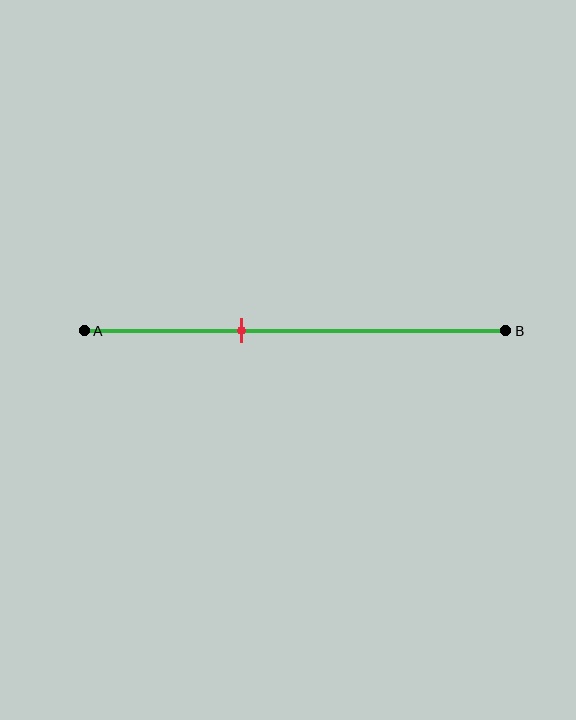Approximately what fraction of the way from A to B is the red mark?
The red mark is approximately 35% of the way from A to B.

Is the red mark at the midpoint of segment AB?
No, the mark is at about 35% from A, not at the 50% midpoint.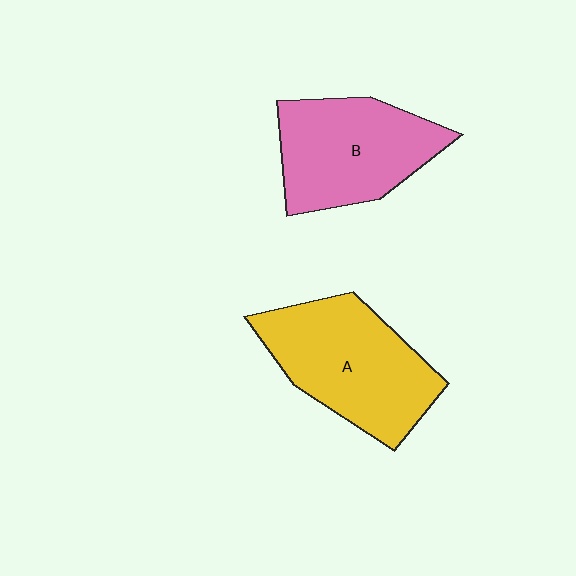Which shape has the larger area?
Shape A (yellow).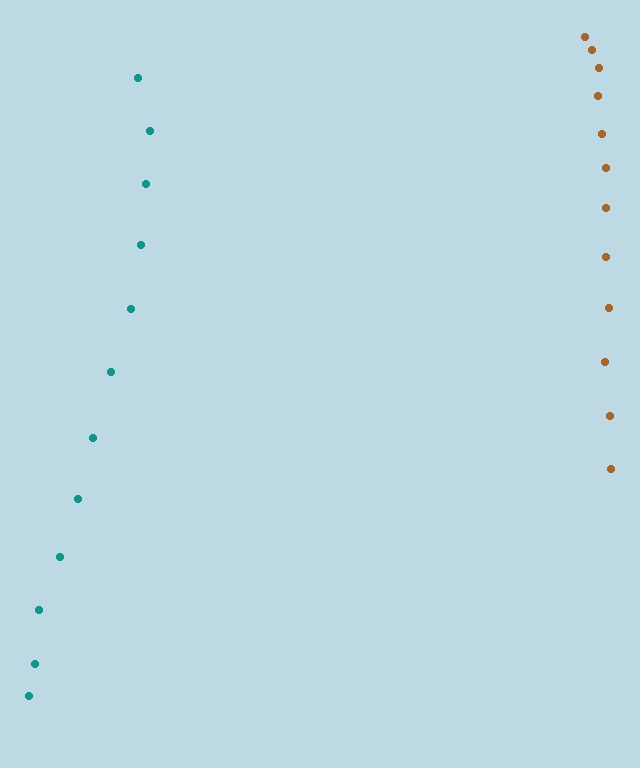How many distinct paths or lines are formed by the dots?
There are 2 distinct paths.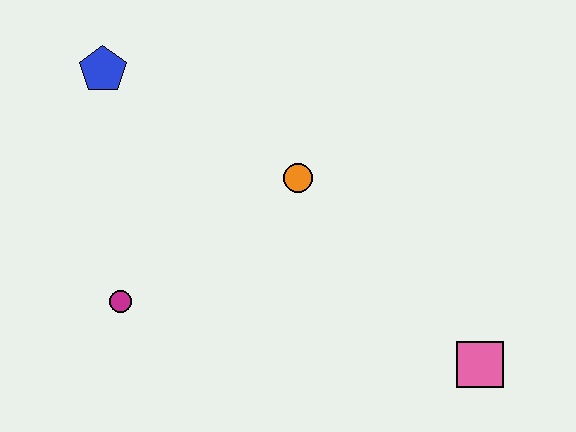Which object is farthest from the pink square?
The blue pentagon is farthest from the pink square.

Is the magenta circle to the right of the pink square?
No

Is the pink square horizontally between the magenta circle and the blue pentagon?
No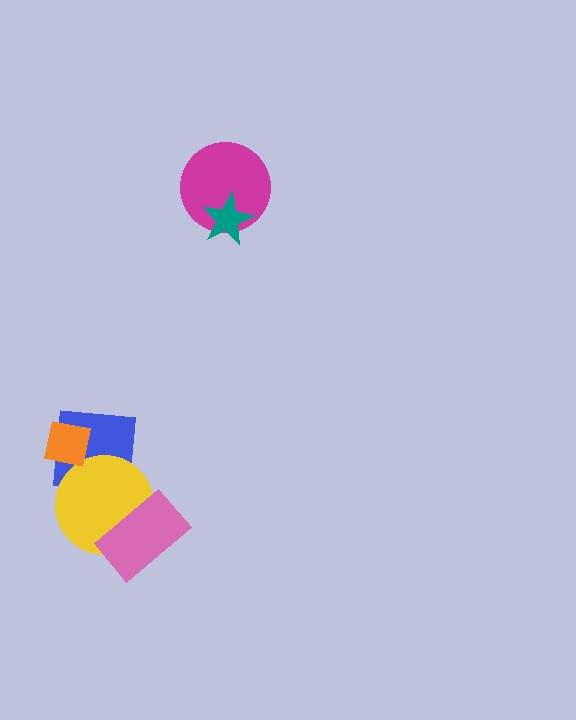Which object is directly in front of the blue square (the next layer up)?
The yellow circle is directly in front of the blue square.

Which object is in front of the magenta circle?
The teal star is in front of the magenta circle.